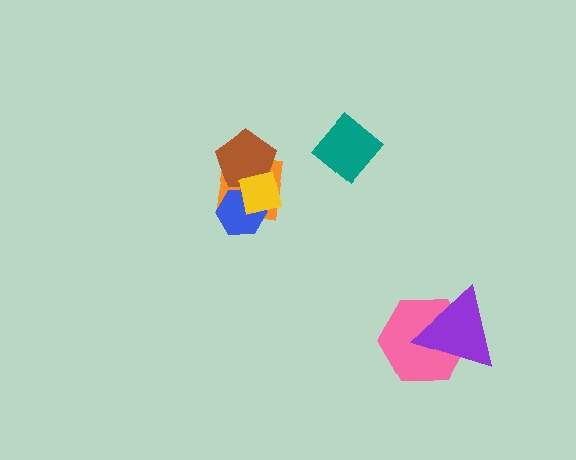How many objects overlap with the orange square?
3 objects overlap with the orange square.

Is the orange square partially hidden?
Yes, it is partially covered by another shape.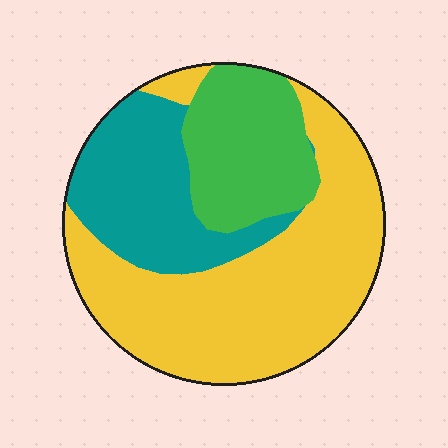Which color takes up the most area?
Yellow, at roughly 55%.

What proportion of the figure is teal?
Teal takes up between a sixth and a third of the figure.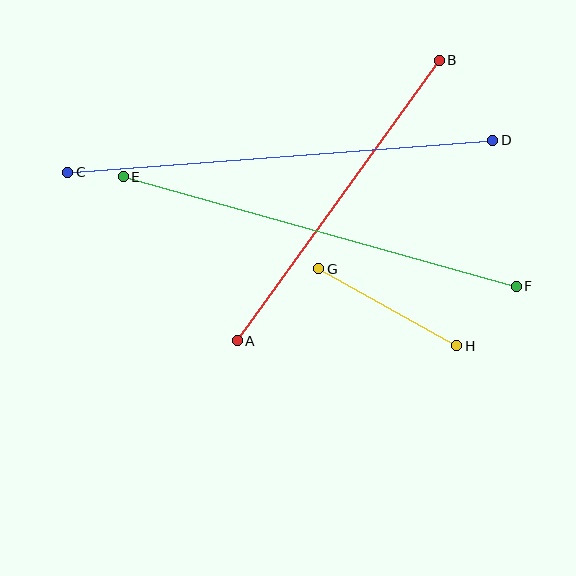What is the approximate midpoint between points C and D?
The midpoint is at approximately (280, 156) pixels.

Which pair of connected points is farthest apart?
Points C and D are farthest apart.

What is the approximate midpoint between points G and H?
The midpoint is at approximately (388, 307) pixels.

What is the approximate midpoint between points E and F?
The midpoint is at approximately (320, 232) pixels.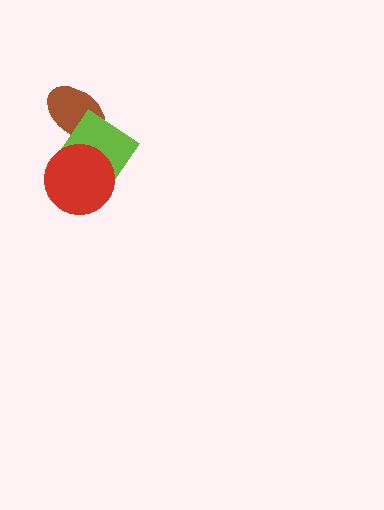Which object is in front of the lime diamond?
The red circle is in front of the lime diamond.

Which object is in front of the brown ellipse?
The lime diamond is in front of the brown ellipse.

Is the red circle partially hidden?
No, no other shape covers it.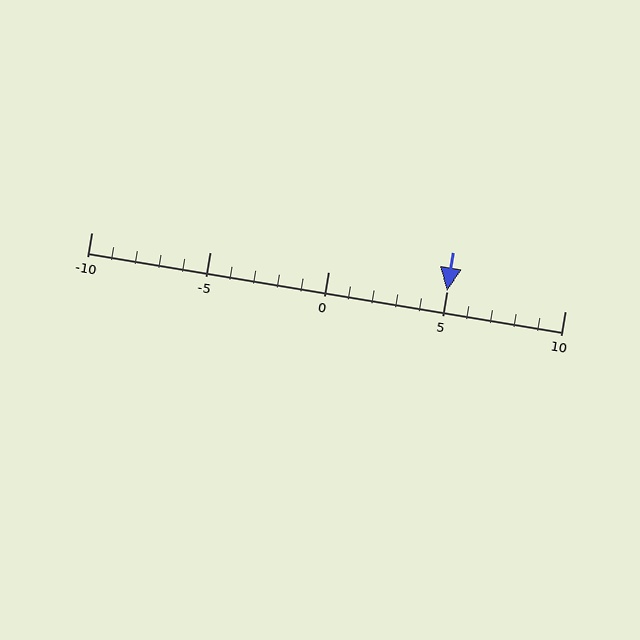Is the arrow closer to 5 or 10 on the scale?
The arrow is closer to 5.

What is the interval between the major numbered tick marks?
The major tick marks are spaced 5 units apart.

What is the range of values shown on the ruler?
The ruler shows values from -10 to 10.